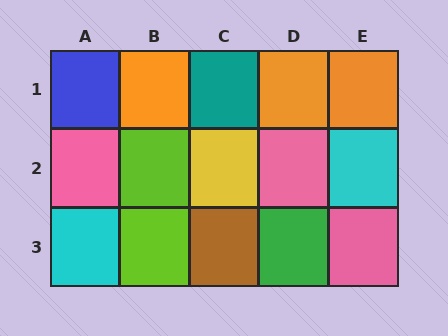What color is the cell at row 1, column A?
Blue.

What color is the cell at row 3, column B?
Lime.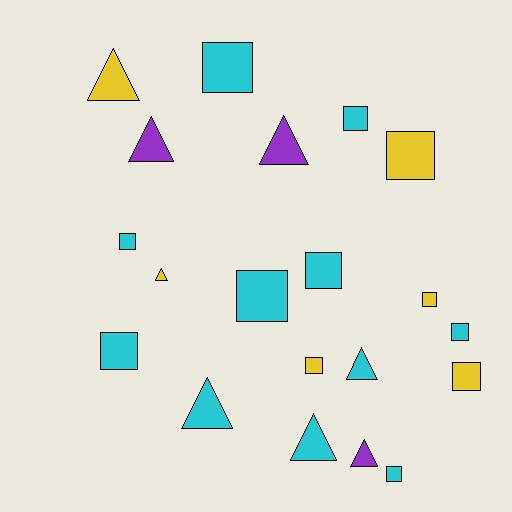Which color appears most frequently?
Cyan, with 11 objects.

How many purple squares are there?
There are no purple squares.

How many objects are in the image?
There are 20 objects.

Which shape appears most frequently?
Square, with 12 objects.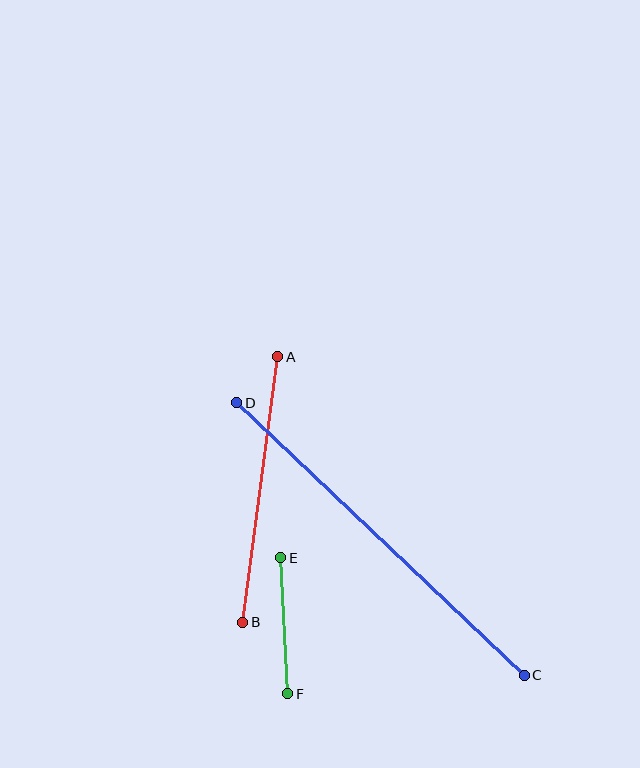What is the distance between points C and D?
The distance is approximately 396 pixels.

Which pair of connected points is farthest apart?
Points C and D are farthest apart.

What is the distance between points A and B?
The distance is approximately 268 pixels.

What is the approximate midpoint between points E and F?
The midpoint is at approximately (284, 626) pixels.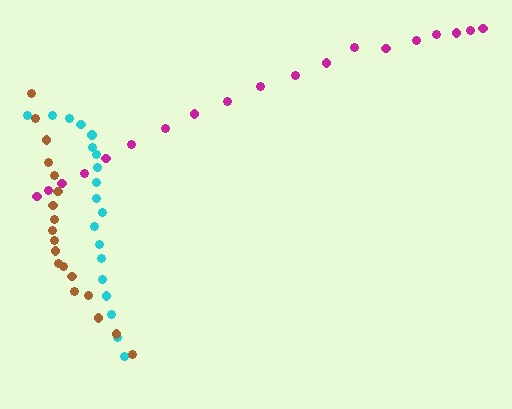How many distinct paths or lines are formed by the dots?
There are 3 distinct paths.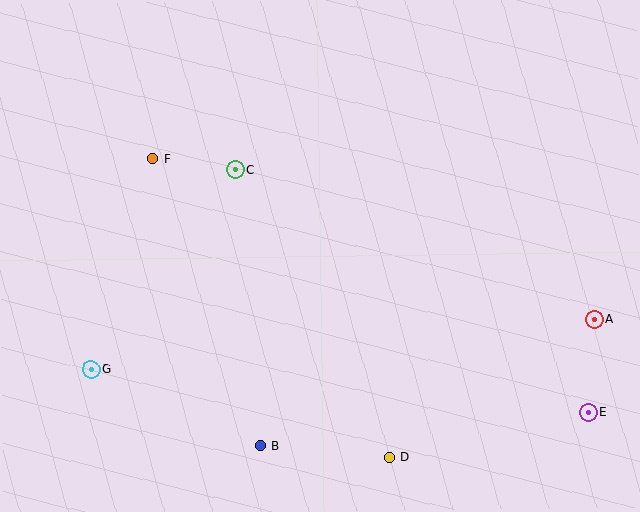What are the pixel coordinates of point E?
Point E is at (589, 412).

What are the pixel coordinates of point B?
Point B is at (260, 446).